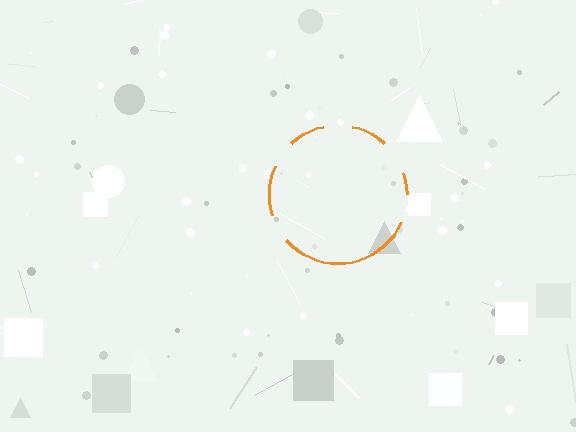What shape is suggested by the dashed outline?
The dashed outline suggests a circle.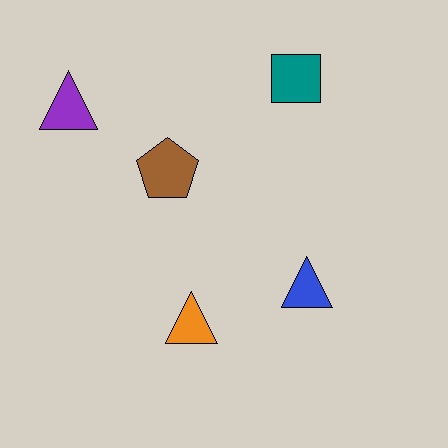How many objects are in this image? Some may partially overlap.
There are 5 objects.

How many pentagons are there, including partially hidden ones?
There is 1 pentagon.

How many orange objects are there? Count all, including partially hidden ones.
There is 1 orange object.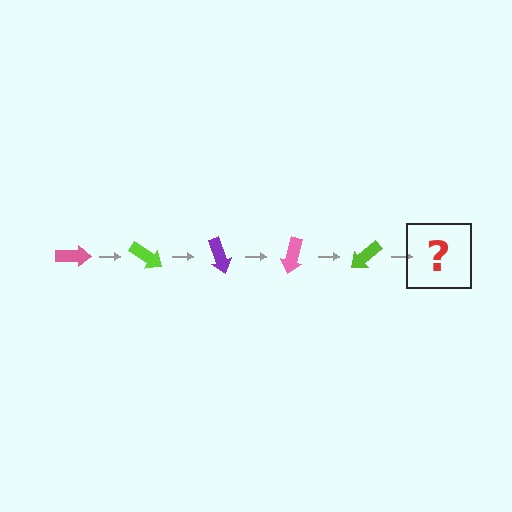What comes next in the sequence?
The next element should be a purple arrow, rotated 175 degrees from the start.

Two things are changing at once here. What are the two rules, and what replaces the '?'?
The two rules are that it rotates 35 degrees each step and the color cycles through pink, lime, and purple. The '?' should be a purple arrow, rotated 175 degrees from the start.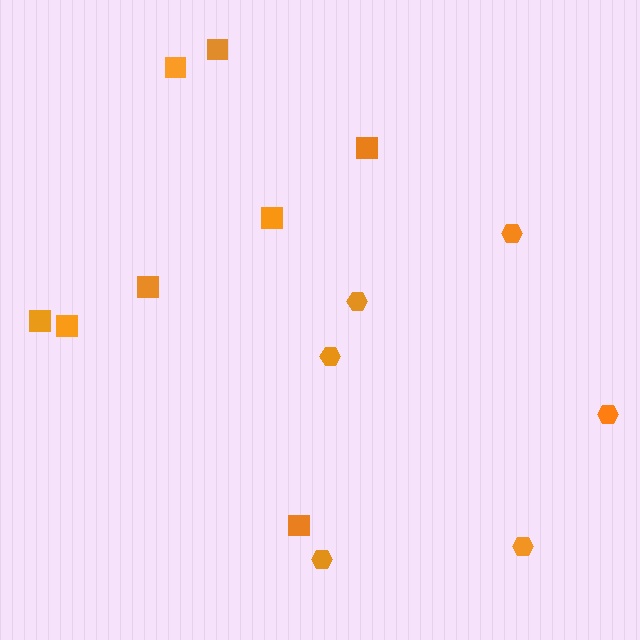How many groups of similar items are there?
There are 2 groups: one group of hexagons (6) and one group of squares (8).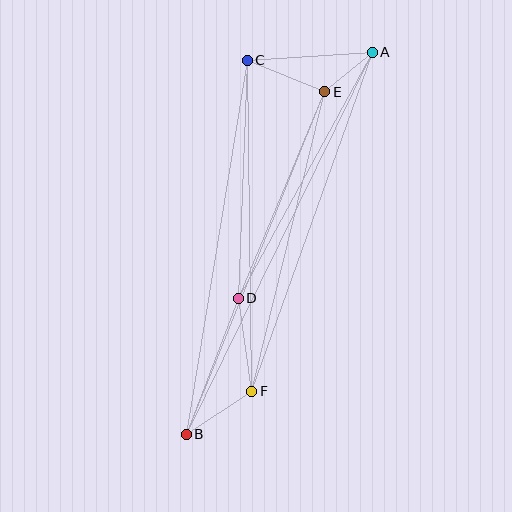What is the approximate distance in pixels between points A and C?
The distance between A and C is approximately 125 pixels.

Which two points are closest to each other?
Points A and E are closest to each other.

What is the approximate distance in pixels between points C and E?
The distance between C and E is approximately 84 pixels.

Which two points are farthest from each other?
Points A and B are farthest from each other.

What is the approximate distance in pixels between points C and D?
The distance between C and D is approximately 238 pixels.